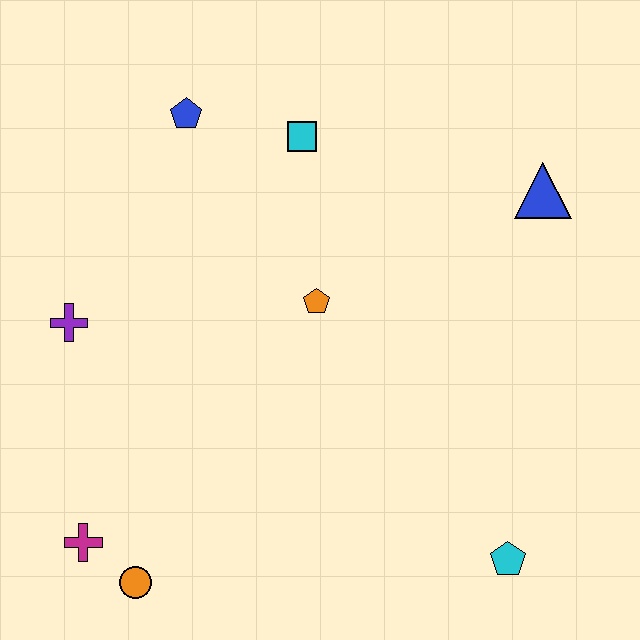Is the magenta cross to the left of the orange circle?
Yes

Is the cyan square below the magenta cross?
No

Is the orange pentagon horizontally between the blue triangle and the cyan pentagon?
No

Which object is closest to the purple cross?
The magenta cross is closest to the purple cross.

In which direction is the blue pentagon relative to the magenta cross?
The blue pentagon is above the magenta cross.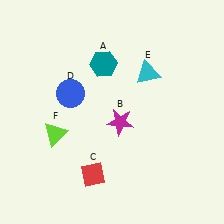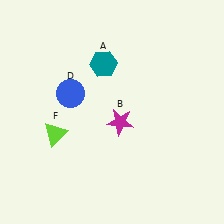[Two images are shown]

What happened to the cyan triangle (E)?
The cyan triangle (E) was removed in Image 2. It was in the top-right area of Image 1.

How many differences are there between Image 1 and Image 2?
There are 2 differences between the two images.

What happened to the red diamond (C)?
The red diamond (C) was removed in Image 2. It was in the bottom-left area of Image 1.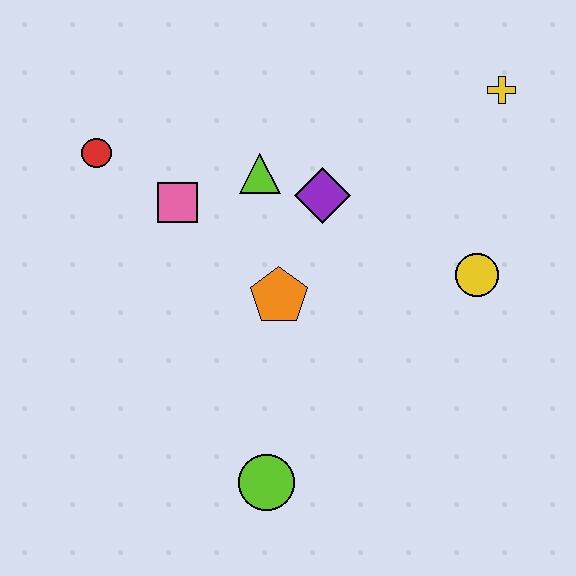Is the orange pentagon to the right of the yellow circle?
No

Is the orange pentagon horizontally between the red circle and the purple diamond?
Yes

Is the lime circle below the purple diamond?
Yes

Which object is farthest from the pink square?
The yellow cross is farthest from the pink square.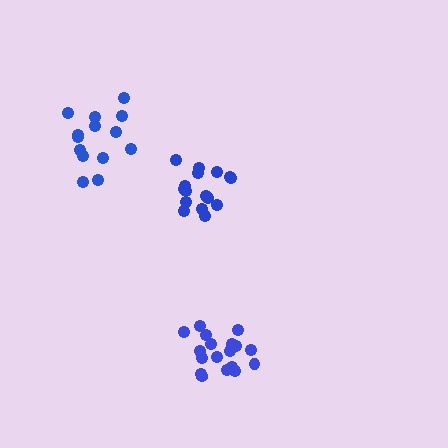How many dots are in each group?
Group 1: 18 dots, Group 2: 16 dots, Group 3: 14 dots (48 total).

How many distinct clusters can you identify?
There are 3 distinct clusters.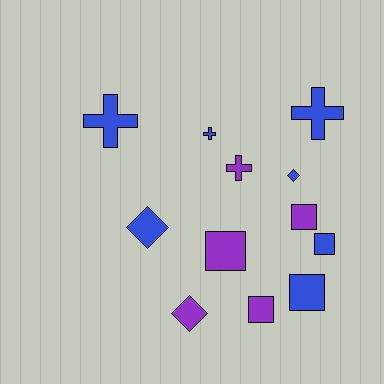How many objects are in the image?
There are 12 objects.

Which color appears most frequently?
Blue, with 7 objects.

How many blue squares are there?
There are 2 blue squares.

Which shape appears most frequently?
Square, with 5 objects.